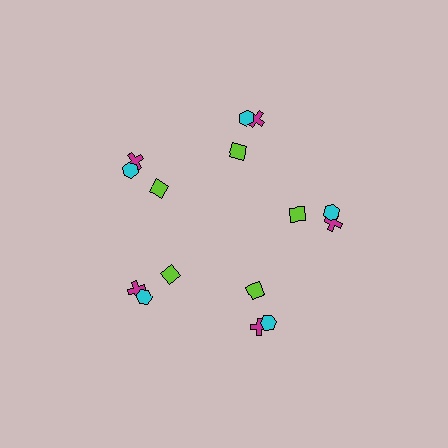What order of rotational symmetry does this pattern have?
This pattern has 5-fold rotational symmetry.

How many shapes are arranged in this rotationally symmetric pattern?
There are 15 shapes, arranged in 5 groups of 3.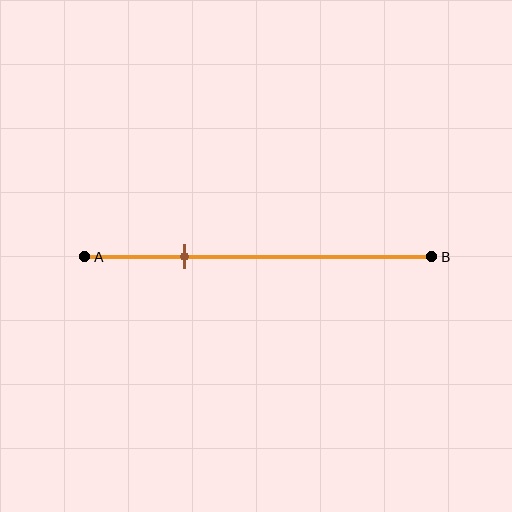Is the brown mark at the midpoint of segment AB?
No, the mark is at about 30% from A, not at the 50% midpoint.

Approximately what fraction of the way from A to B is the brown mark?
The brown mark is approximately 30% of the way from A to B.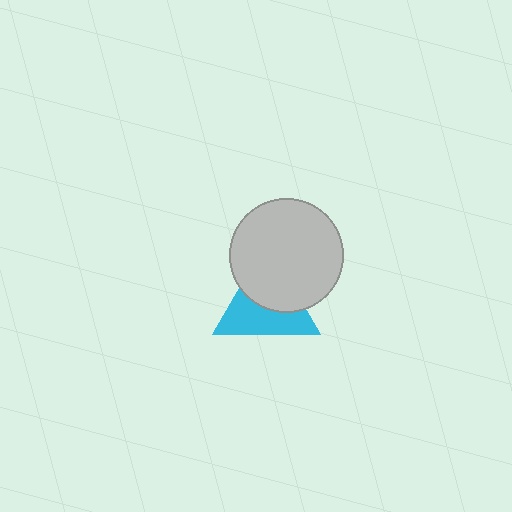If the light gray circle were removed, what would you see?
You would see the complete cyan triangle.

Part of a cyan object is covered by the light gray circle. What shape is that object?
It is a triangle.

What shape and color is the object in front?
The object in front is a light gray circle.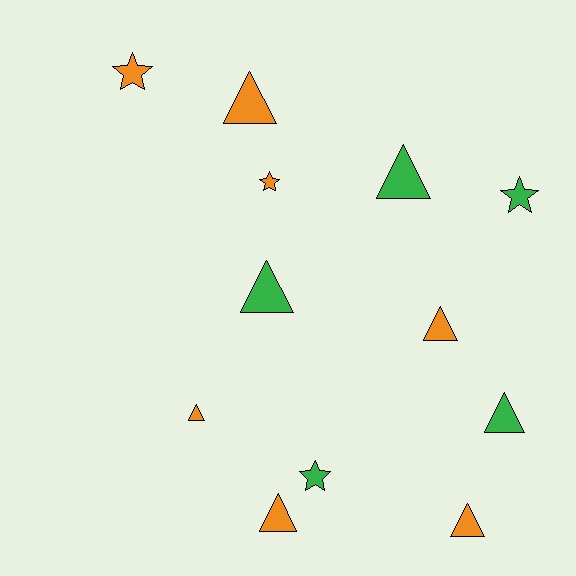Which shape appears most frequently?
Triangle, with 8 objects.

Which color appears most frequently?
Orange, with 7 objects.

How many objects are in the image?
There are 12 objects.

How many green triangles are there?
There are 3 green triangles.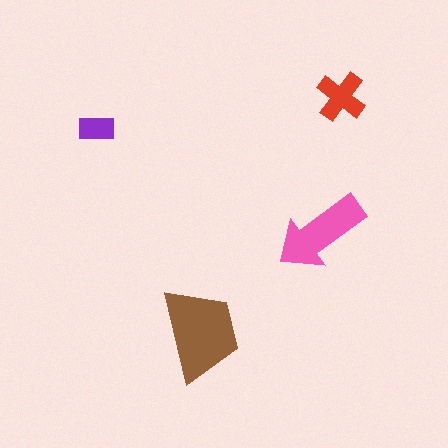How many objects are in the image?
There are 4 objects in the image.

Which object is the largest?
The brown trapezoid.